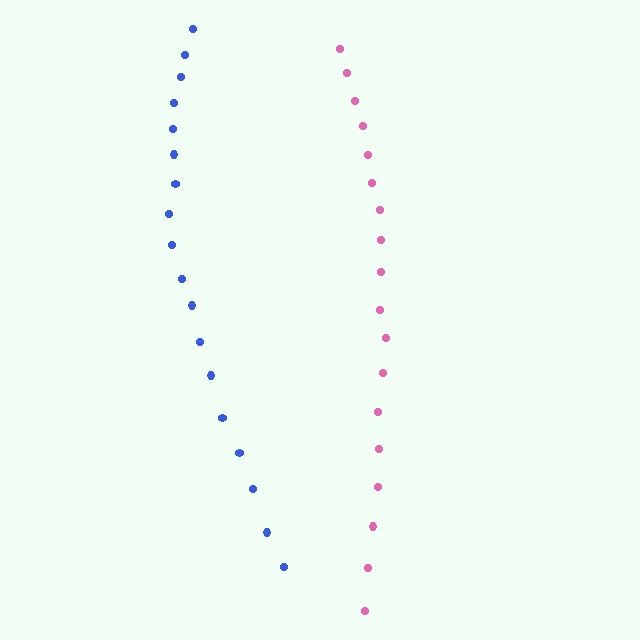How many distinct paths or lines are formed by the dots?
There are 2 distinct paths.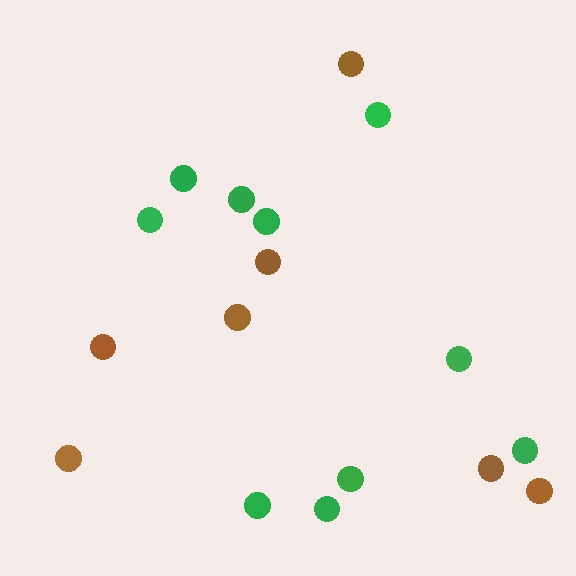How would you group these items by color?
There are 2 groups: one group of green circles (10) and one group of brown circles (7).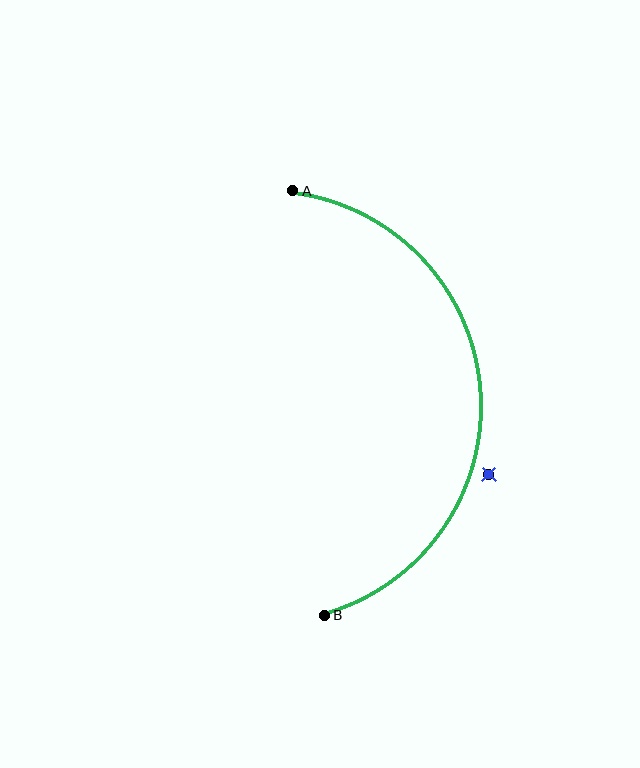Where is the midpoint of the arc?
The arc midpoint is the point on the curve farthest from the straight line joining A and B. It sits to the right of that line.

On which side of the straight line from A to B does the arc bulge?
The arc bulges to the right of the straight line connecting A and B.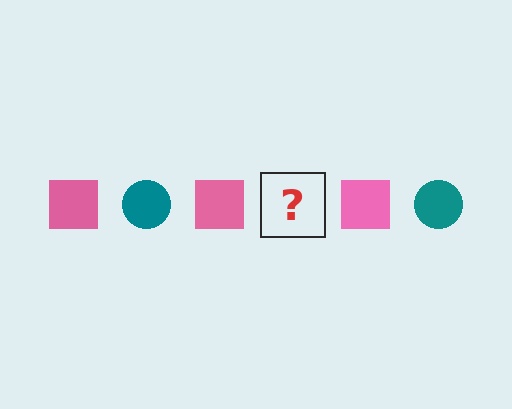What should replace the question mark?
The question mark should be replaced with a teal circle.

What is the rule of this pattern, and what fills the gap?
The rule is that the pattern alternates between pink square and teal circle. The gap should be filled with a teal circle.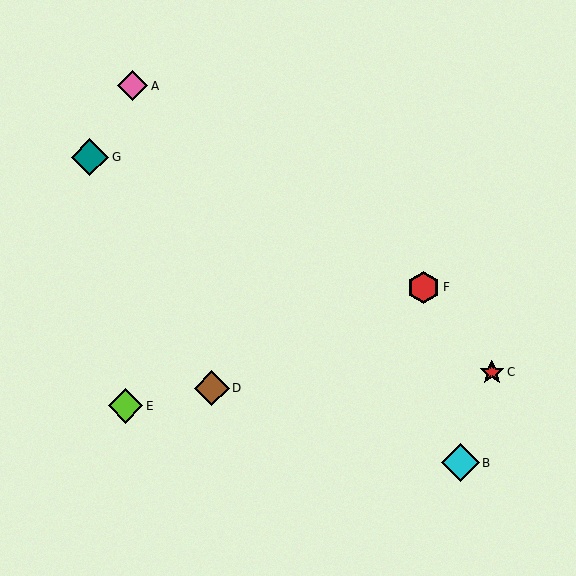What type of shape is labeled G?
Shape G is a teal diamond.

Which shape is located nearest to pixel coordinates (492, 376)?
The red star (labeled C) at (492, 372) is nearest to that location.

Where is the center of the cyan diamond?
The center of the cyan diamond is at (460, 463).